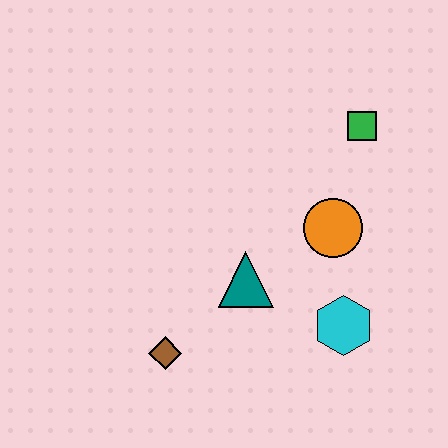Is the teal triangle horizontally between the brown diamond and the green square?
Yes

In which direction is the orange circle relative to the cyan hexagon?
The orange circle is above the cyan hexagon.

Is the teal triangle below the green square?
Yes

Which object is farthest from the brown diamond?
The green square is farthest from the brown diamond.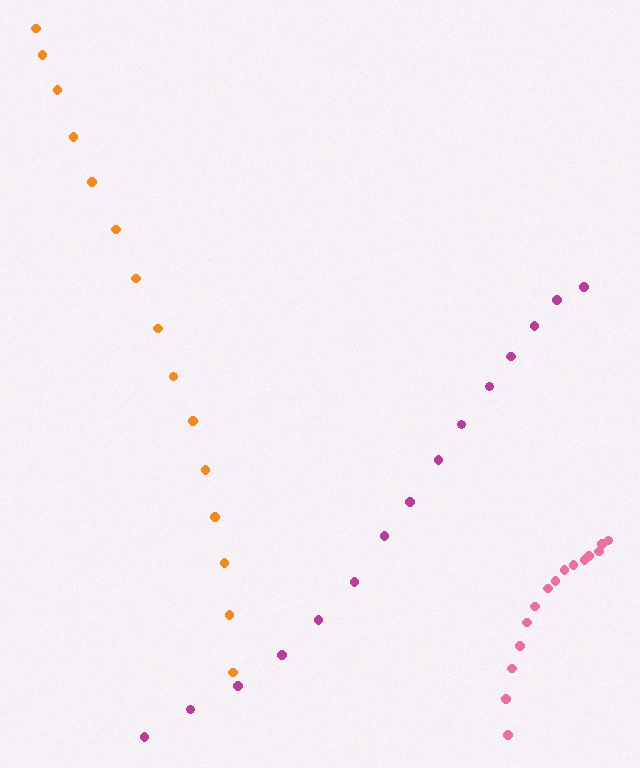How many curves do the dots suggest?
There are 3 distinct paths.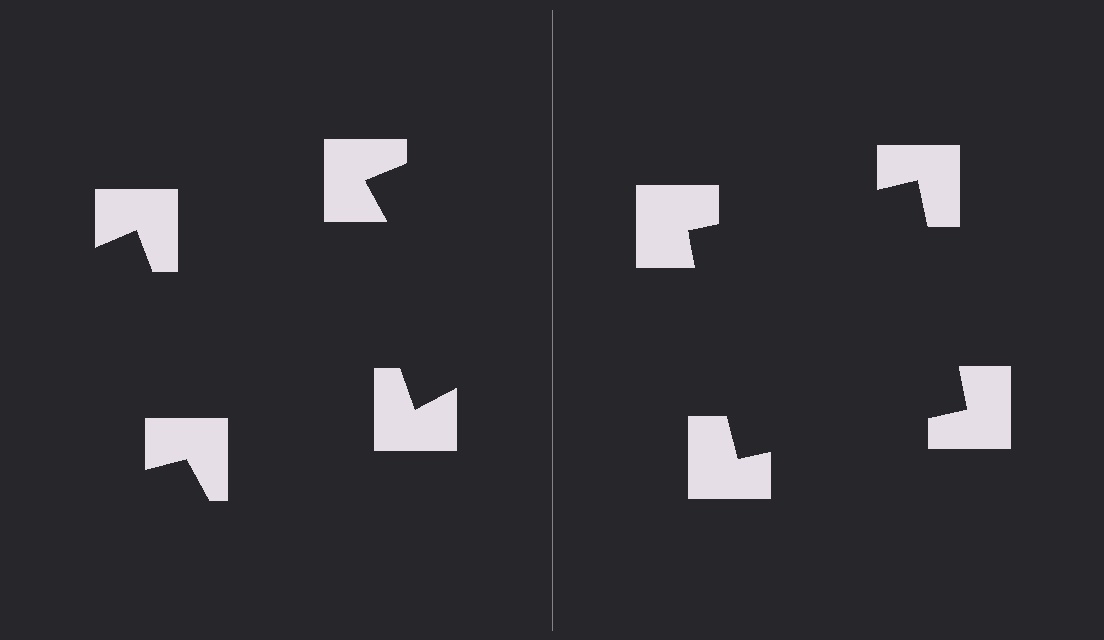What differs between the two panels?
The notched squares are positioned identically on both sides; only the wedge orientations differ. On the right they align to a square; on the left they are misaligned.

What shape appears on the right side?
An illusory square.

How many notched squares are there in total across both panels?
8 — 4 on each side.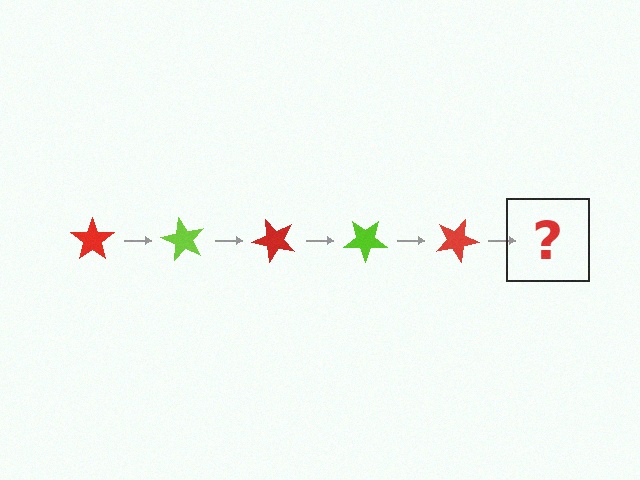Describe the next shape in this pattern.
It should be a lime star, rotated 300 degrees from the start.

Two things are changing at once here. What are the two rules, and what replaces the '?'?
The two rules are that it rotates 60 degrees each step and the color cycles through red and lime. The '?' should be a lime star, rotated 300 degrees from the start.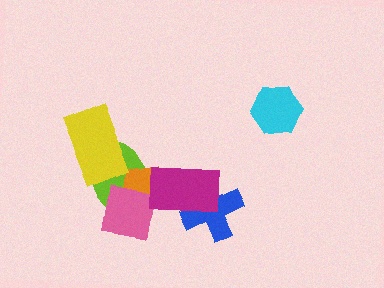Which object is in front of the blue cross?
The magenta rectangle is in front of the blue cross.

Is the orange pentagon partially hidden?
Yes, it is partially covered by another shape.